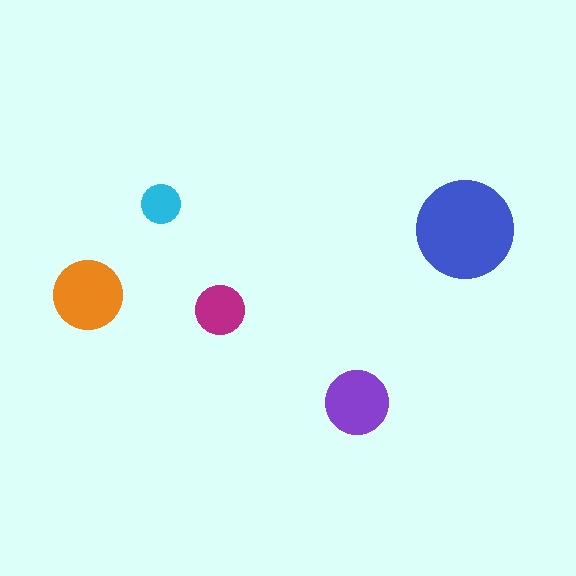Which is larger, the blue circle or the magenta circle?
The blue one.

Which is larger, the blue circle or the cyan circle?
The blue one.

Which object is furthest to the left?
The orange circle is leftmost.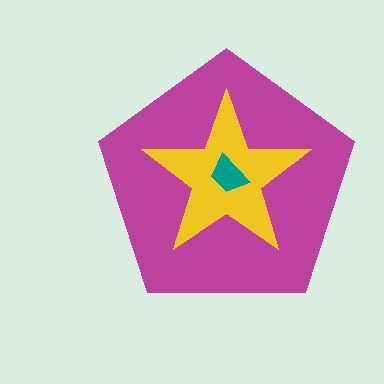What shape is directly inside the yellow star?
The teal trapezoid.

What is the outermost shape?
The magenta pentagon.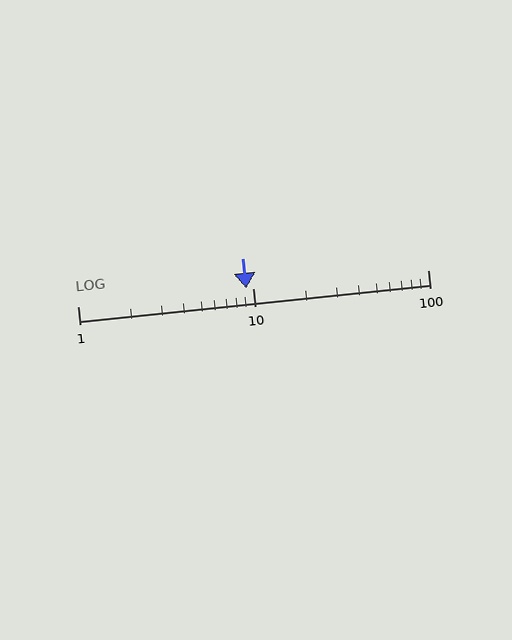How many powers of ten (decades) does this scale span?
The scale spans 2 decades, from 1 to 100.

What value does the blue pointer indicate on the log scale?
The pointer indicates approximately 9.2.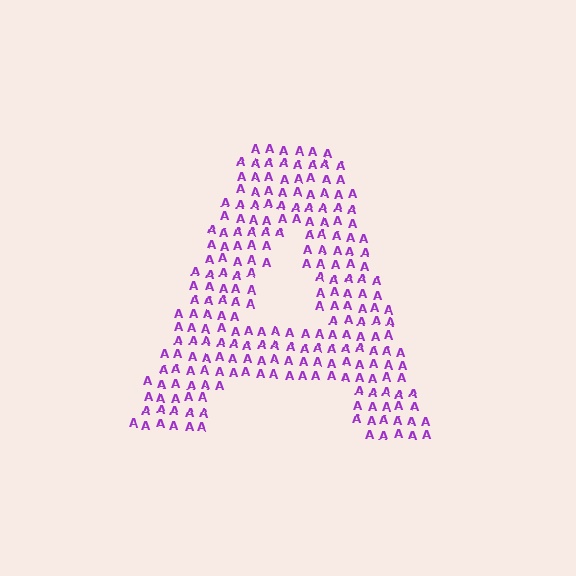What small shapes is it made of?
It is made of small letter A's.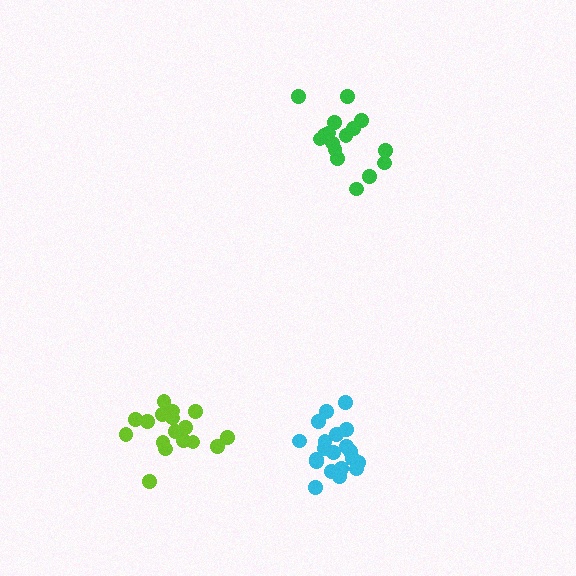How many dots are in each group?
Group 1: 20 dots, Group 2: 17 dots, Group 3: 16 dots (53 total).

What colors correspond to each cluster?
The clusters are colored: cyan, lime, green.